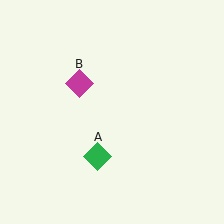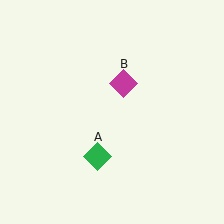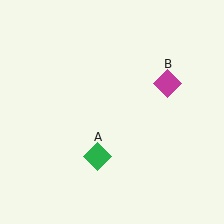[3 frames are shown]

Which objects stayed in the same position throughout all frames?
Green diamond (object A) remained stationary.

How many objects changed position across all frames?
1 object changed position: magenta diamond (object B).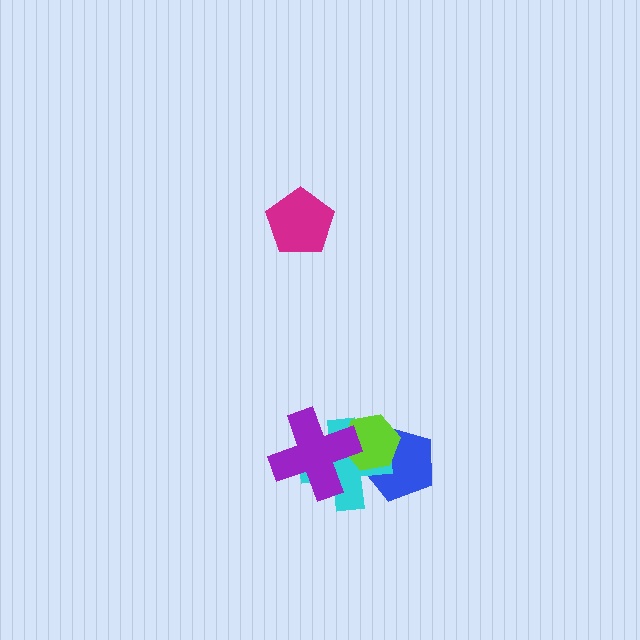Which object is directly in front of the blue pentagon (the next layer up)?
The cyan cross is directly in front of the blue pentagon.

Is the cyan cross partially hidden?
Yes, it is partially covered by another shape.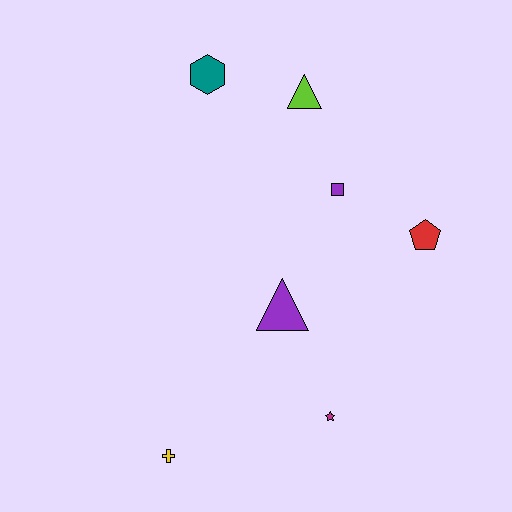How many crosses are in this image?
There is 1 cross.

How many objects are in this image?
There are 7 objects.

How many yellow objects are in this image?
There is 1 yellow object.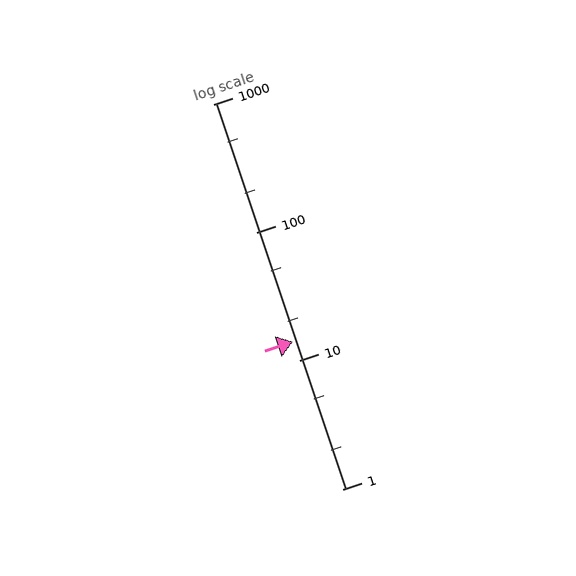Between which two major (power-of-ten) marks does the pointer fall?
The pointer is between 10 and 100.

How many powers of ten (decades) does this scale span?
The scale spans 3 decades, from 1 to 1000.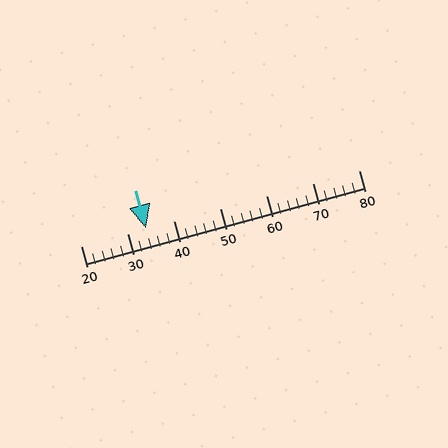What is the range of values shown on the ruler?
The ruler shows values from 20 to 80.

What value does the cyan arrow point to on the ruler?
The cyan arrow points to approximately 34.